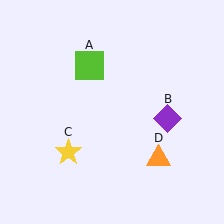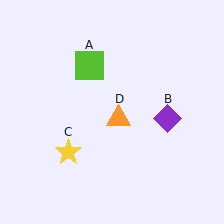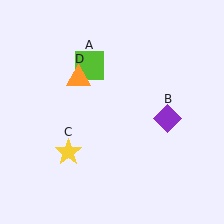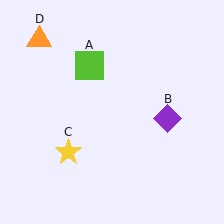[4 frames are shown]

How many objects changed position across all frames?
1 object changed position: orange triangle (object D).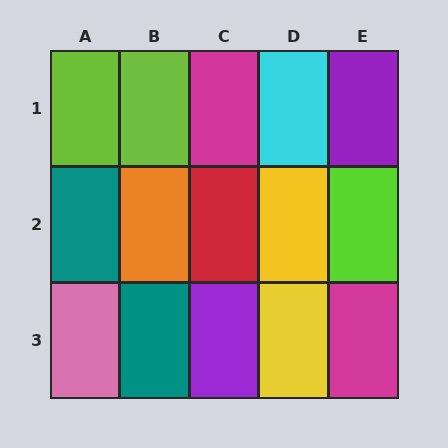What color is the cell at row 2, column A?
Teal.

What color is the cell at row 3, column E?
Magenta.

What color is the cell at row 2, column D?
Yellow.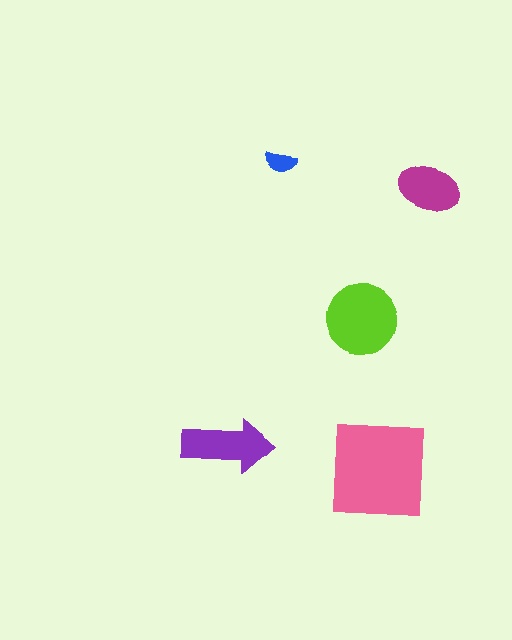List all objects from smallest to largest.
The blue semicircle, the magenta ellipse, the purple arrow, the lime circle, the pink square.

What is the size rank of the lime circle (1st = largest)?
2nd.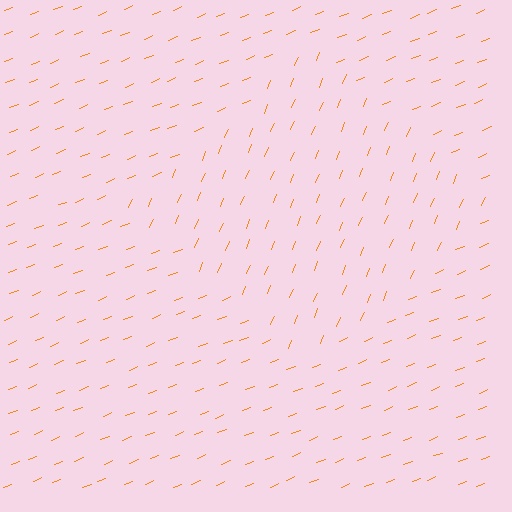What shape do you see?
I see a diamond.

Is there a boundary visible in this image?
Yes, there is a texture boundary formed by a change in line orientation.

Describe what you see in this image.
The image is filled with small orange line segments. A diamond region in the image has lines oriented differently from the surrounding lines, creating a visible texture boundary.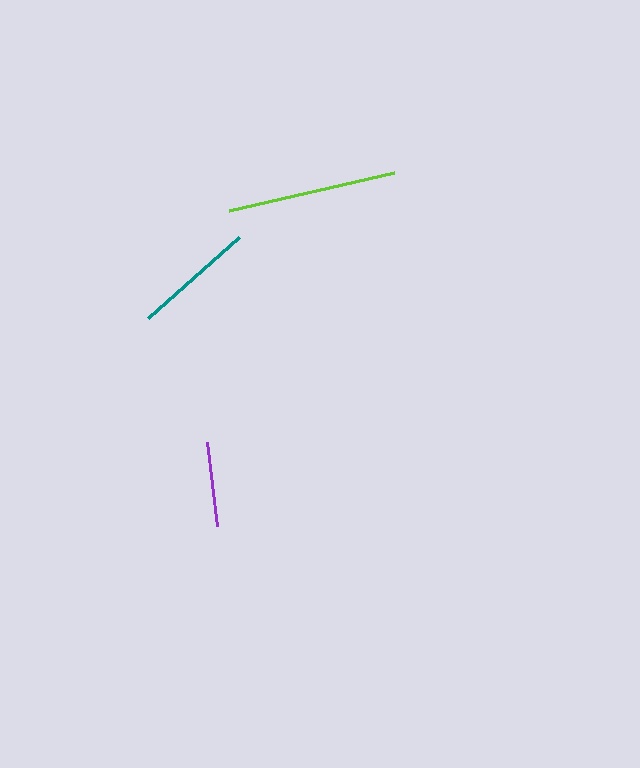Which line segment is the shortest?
The purple line is the shortest at approximately 85 pixels.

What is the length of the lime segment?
The lime segment is approximately 169 pixels long.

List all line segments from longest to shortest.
From longest to shortest: lime, teal, purple.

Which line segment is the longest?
The lime line is the longest at approximately 169 pixels.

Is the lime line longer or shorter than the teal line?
The lime line is longer than the teal line.